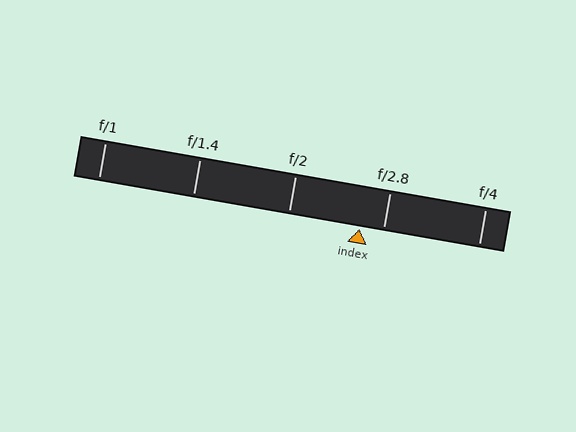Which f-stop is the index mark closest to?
The index mark is closest to f/2.8.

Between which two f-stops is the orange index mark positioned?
The index mark is between f/2 and f/2.8.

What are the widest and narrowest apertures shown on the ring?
The widest aperture shown is f/1 and the narrowest is f/4.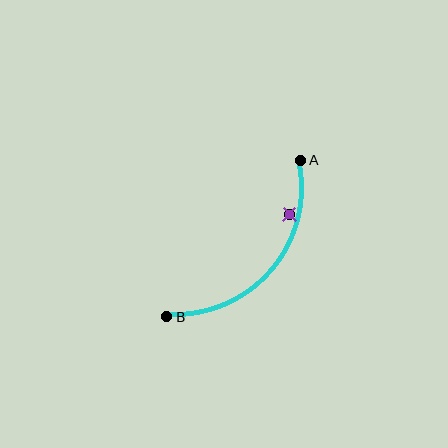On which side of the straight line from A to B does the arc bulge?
The arc bulges below and to the right of the straight line connecting A and B.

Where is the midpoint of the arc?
The arc midpoint is the point on the curve farthest from the straight line joining A and B. It sits below and to the right of that line.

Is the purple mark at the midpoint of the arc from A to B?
No — the purple mark does not lie on the arc at all. It sits slightly inside the curve.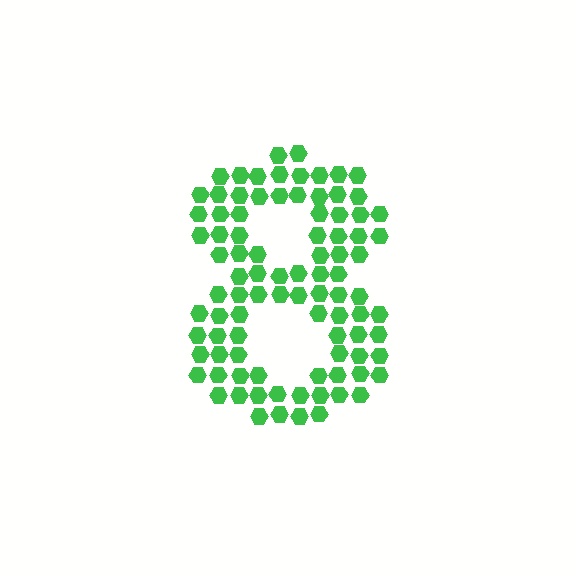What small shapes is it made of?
It is made of small hexagons.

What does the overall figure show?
The overall figure shows the digit 8.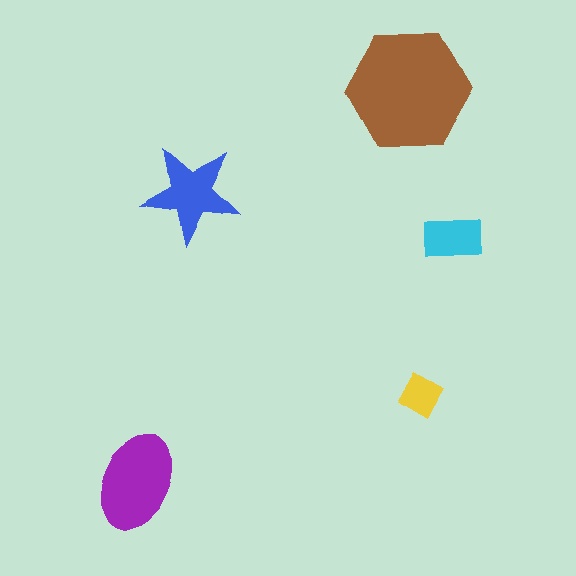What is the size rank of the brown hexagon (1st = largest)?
1st.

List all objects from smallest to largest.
The yellow diamond, the cyan rectangle, the blue star, the purple ellipse, the brown hexagon.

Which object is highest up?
The brown hexagon is topmost.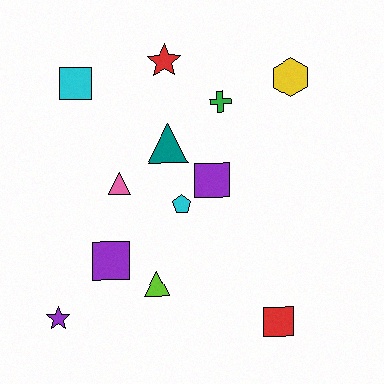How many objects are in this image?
There are 12 objects.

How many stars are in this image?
There are 2 stars.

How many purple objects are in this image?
There are 3 purple objects.